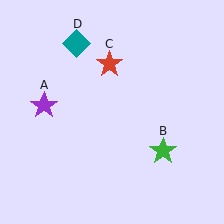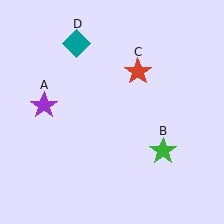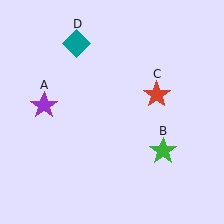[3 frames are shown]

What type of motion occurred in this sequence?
The red star (object C) rotated clockwise around the center of the scene.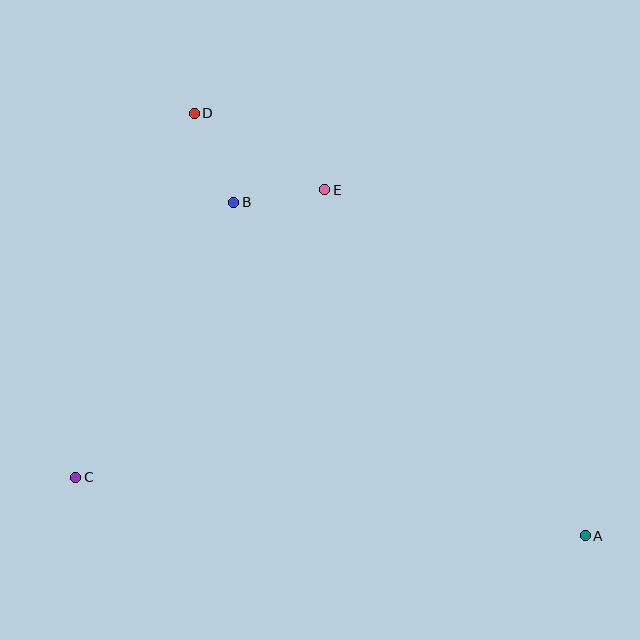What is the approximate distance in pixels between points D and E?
The distance between D and E is approximately 151 pixels.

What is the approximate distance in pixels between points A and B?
The distance between A and B is approximately 485 pixels.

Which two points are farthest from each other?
Points A and D are farthest from each other.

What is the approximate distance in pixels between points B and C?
The distance between B and C is approximately 317 pixels.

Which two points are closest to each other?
Points B and E are closest to each other.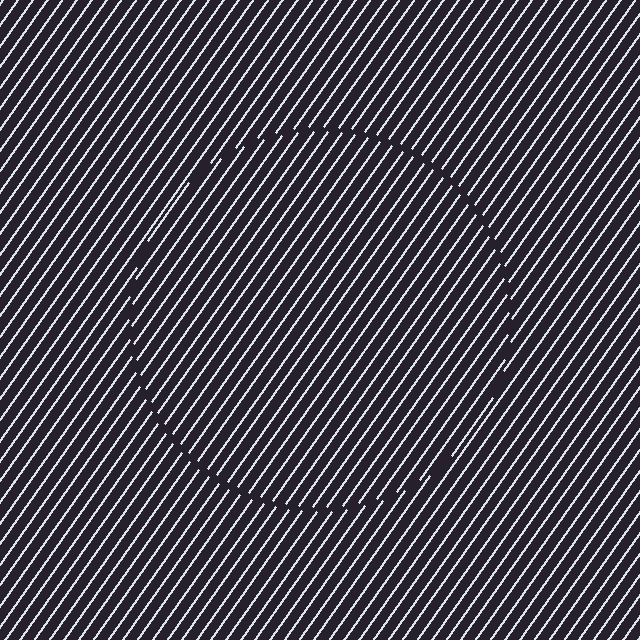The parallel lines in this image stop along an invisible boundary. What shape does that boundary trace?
An illusory circle. The interior of the shape contains the same grating, shifted by half a period — the contour is defined by the phase discontinuity where line-ends from the inner and outer gratings abut.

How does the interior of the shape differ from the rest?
The interior of the shape contains the same grating, shifted by half a period — the contour is defined by the phase discontinuity where line-ends from the inner and outer gratings abut.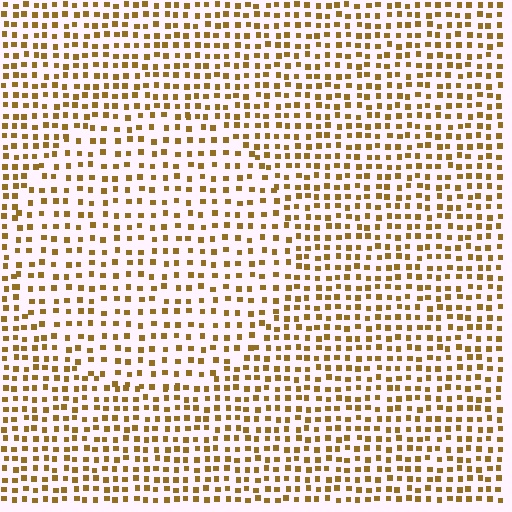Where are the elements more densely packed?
The elements are more densely packed outside the circle boundary.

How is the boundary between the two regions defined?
The boundary is defined by a change in element density (approximately 1.5x ratio). All elements are the same color, size, and shape.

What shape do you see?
I see a circle.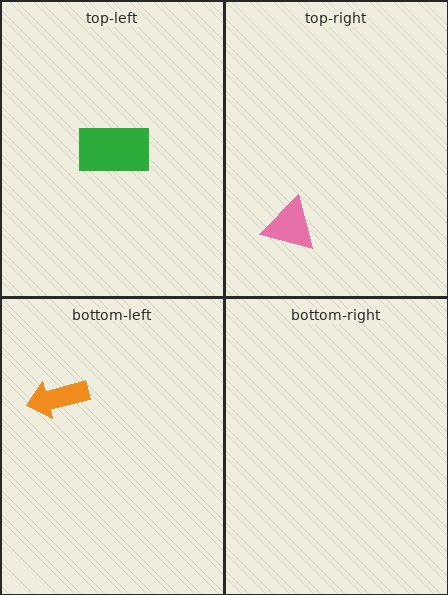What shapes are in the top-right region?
The pink triangle.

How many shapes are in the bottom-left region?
1.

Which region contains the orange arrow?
The bottom-left region.